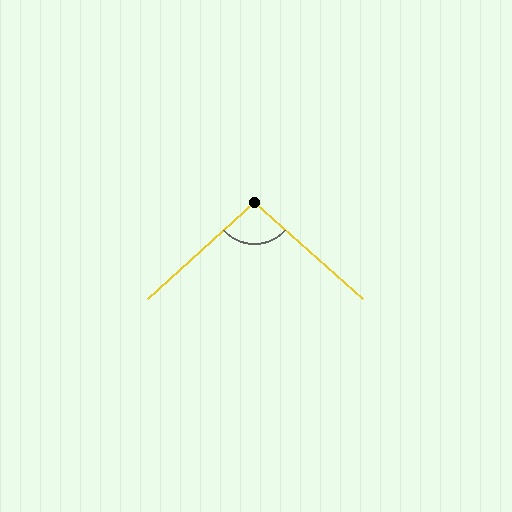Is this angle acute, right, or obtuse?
It is obtuse.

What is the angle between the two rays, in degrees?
Approximately 96 degrees.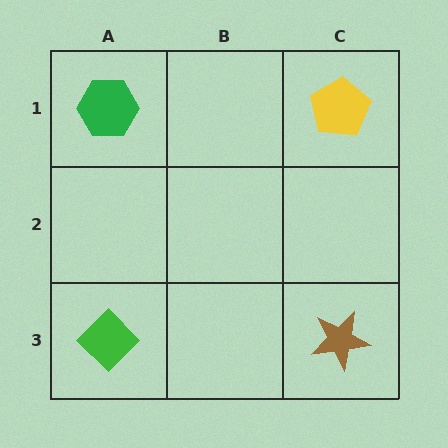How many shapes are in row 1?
2 shapes.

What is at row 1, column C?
A yellow pentagon.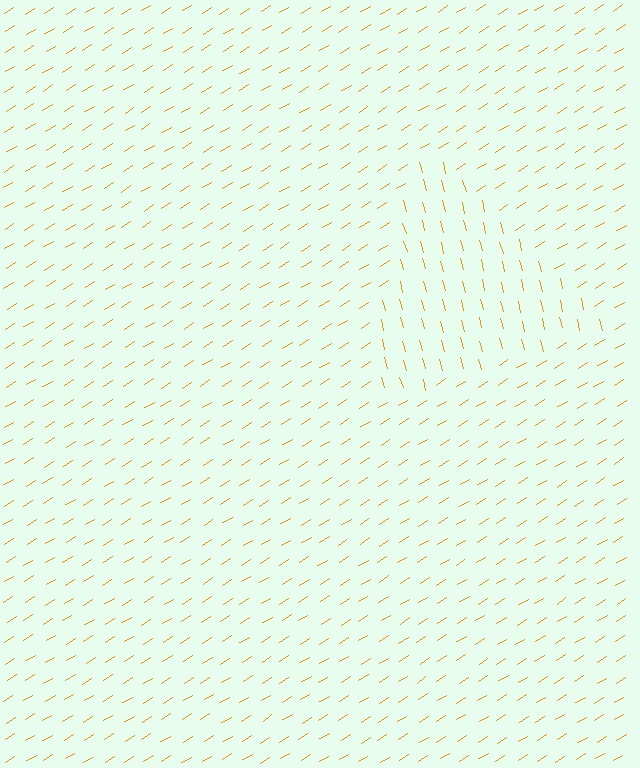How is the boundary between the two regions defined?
The boundary is defined purely by a change in line orientation (approximately 72 degrees difference). All lines are the same color and thickness.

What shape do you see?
I see a triangle.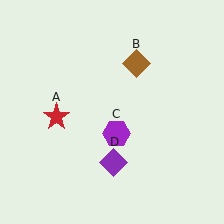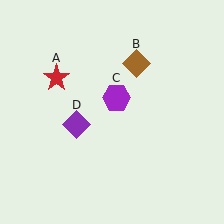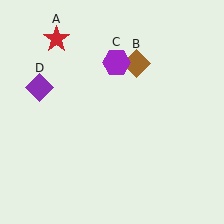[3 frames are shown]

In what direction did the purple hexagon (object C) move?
The purple hexagon (object C) moved up.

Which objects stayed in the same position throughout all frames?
Brown diamond (object B) remained stationary.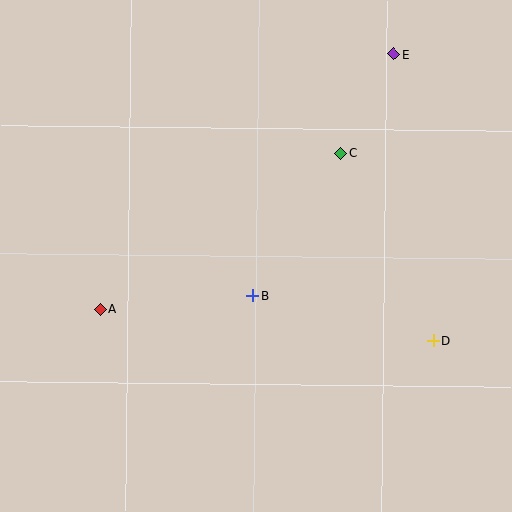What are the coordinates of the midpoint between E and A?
The midpoint between E and A is at (247, 182).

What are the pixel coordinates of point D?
Point D is at (433, 341).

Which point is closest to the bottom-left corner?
Point A is closest to the bottom-left corner.